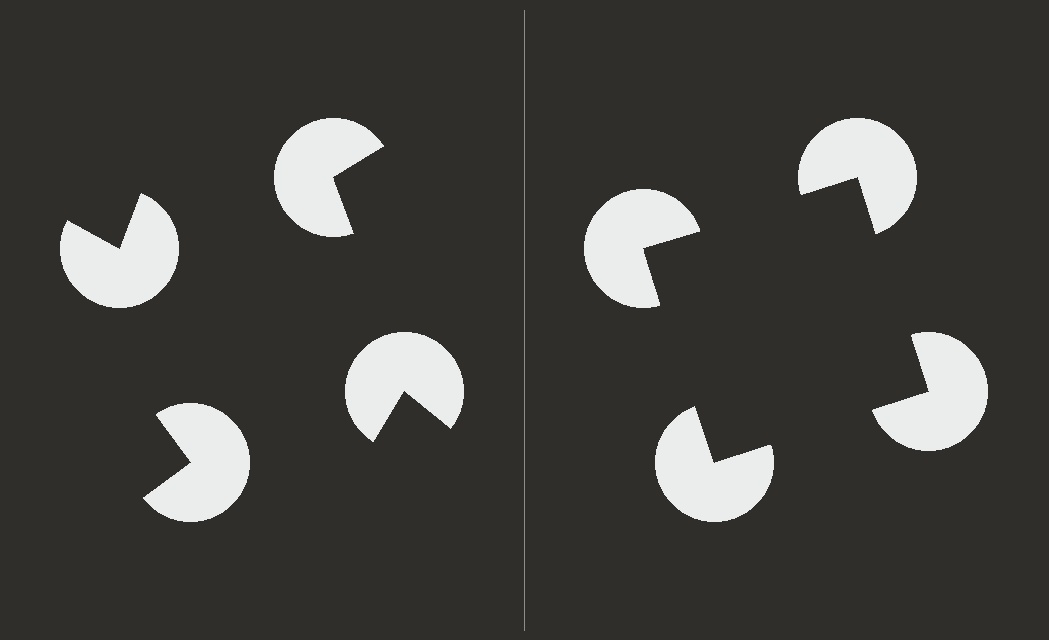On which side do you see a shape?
An illusory square appears on the right side. On the left side the wedge cuts are rotated, so no coherent shape forms.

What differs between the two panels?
The pac-man discs are positioned identically on both sides; only the wedge orientations differ. On the right they align to a square; on the left they are misaligned.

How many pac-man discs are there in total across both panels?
8 — 4 on each side.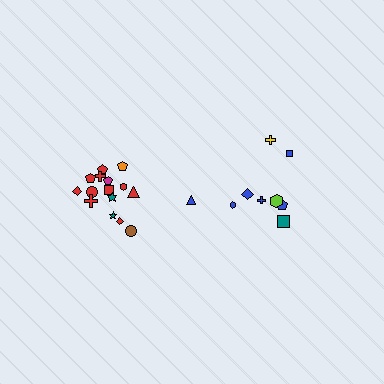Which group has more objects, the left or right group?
The left group.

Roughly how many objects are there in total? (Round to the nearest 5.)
Roughly 25 objects in total.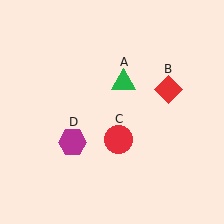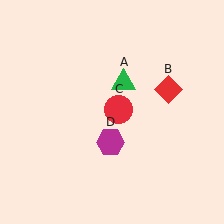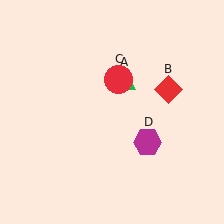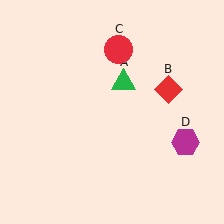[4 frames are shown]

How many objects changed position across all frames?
2 objects changed position: red circle (object C), magenta hexagon (object D).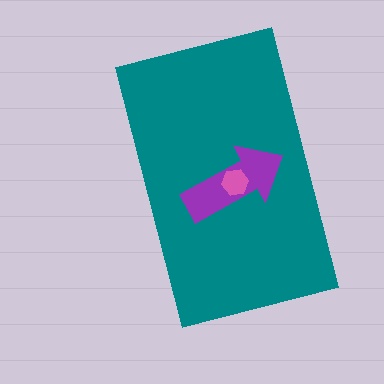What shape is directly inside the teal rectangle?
The purple arrow.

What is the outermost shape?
The teal rectangle.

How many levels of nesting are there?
3.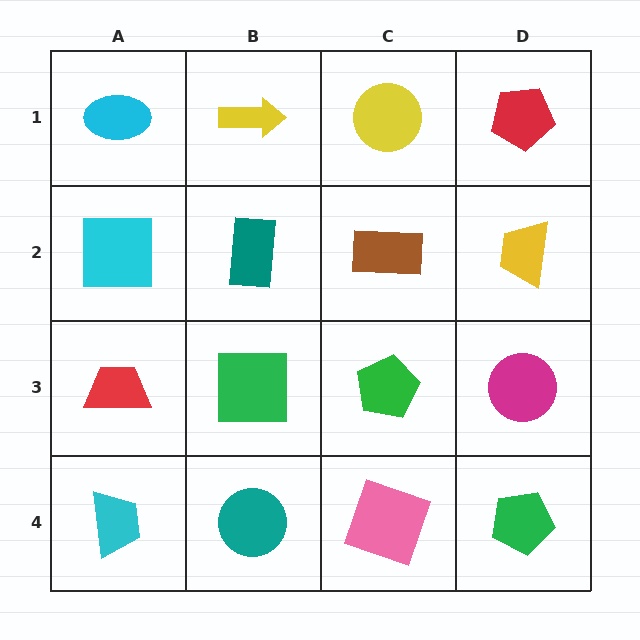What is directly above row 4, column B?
A green square.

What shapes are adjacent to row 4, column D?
A magenta circle (row 3, column D), a pink square (row 4, column C).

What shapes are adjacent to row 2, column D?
A red pentagon (row 1, column D), a magenta circle (row 3, column D), a brown rectangle (row 2, column C).